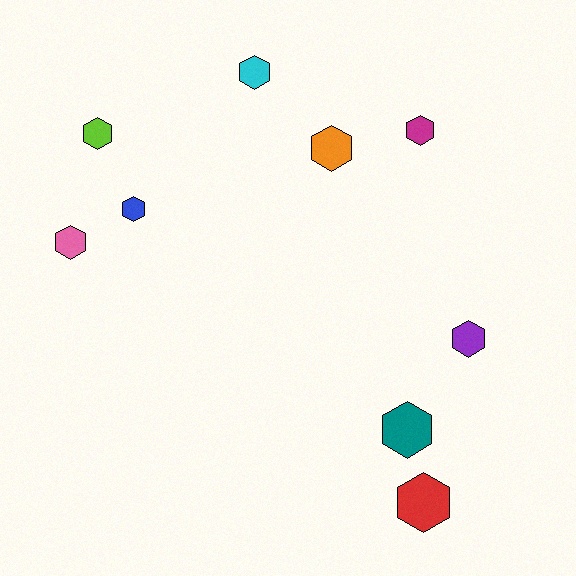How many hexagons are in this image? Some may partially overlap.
There are 9 hexagons.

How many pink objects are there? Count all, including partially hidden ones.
There is 1 pink object.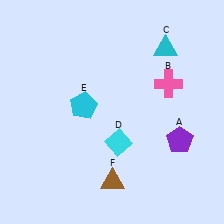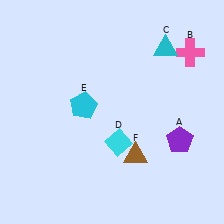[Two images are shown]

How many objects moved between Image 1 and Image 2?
2 objects moved between the two images.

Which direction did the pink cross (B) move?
The pink cross (B) moved up.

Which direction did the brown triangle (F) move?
The brown triangle (F) moved up.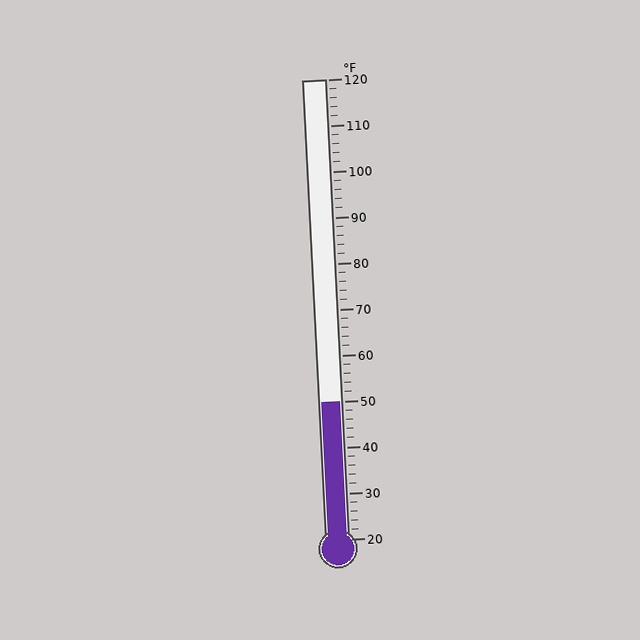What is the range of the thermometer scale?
The thermometer scale ranges from 20°F to 120°F.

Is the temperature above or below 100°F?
The temperature is below 100°F.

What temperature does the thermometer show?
The thermometer shows approximately 50°F.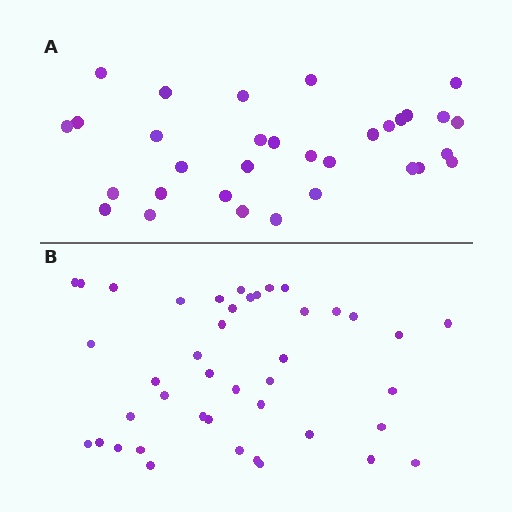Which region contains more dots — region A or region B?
Region B (the bottom region) has more dots.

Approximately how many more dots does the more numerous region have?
Region B has roughly 10 or so more dots than region A.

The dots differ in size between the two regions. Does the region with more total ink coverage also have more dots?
No. Region A has more total ink coverage because its dots are larger, but region B actually contains more individual dots. Total area can be misleading — the number of items is what matters here.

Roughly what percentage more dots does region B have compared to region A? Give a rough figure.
About 30% more.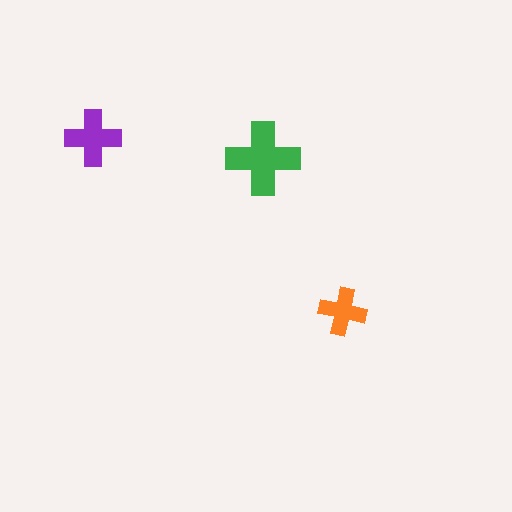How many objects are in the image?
There are 3 objects in the image.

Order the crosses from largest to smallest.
the green one, the purple one, the orange one.